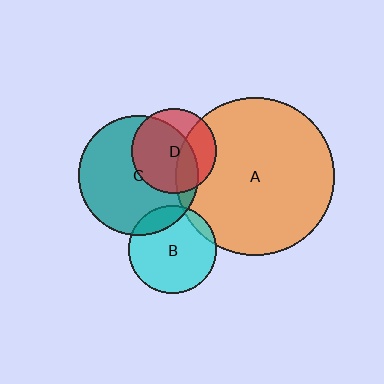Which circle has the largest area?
Circle A (orange).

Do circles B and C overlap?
Yes.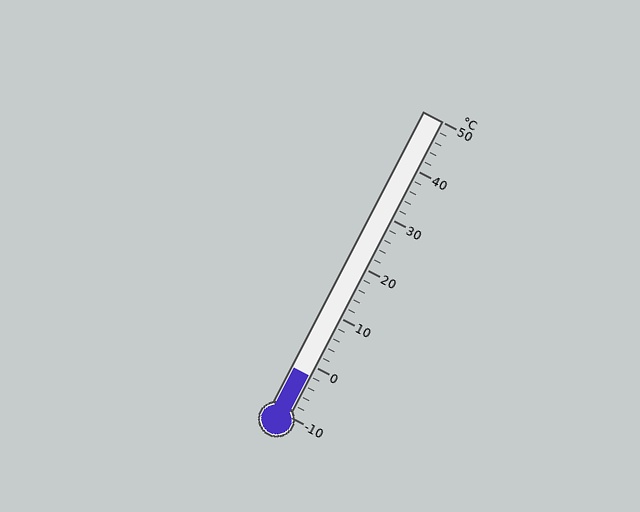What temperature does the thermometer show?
The thermometer shows approximately -2°C.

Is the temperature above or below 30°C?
The temperature is below 30°C.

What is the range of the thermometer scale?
The thermometer scale ranges from -10°C to 50°C.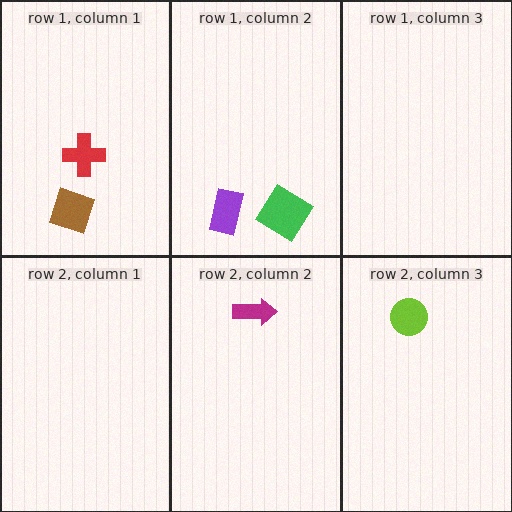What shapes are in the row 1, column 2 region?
The green diamond, the purple rectangle.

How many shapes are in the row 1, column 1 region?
2.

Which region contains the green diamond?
The row 1, column 2 region.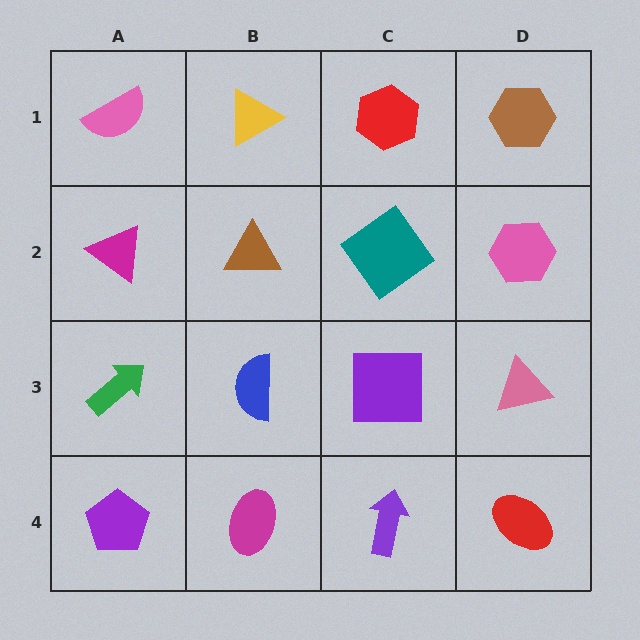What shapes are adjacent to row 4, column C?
A purple square (row 3, column C), a magenta ellipse (row 4, column B), a red ellipse (row 4, column D).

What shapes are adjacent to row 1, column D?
A pink hexagon (row 2, column D), a red hexagon (row 1, column C).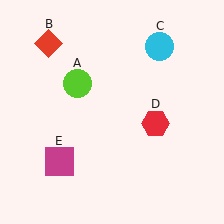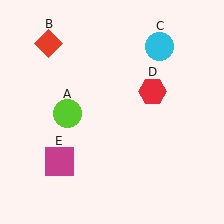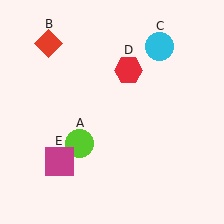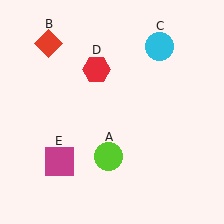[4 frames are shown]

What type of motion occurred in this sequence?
The lime circle (object A), red hexagon (object D) rotated counterclockwise around the center of the scene.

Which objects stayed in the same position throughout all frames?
Red diamond (object B) and cyan circle (object C) and magenta square (object E) remained stationary.